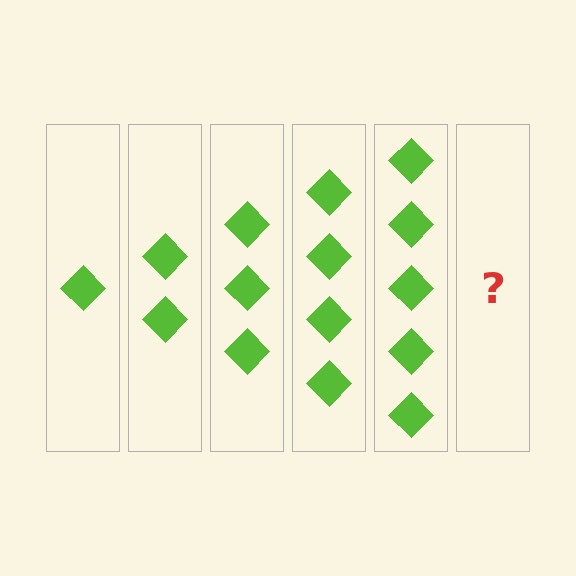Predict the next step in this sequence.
The next step is 6 diamonds.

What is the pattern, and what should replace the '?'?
The pattern is that each step adds one more diamond. The '?' should be 6 diamonds.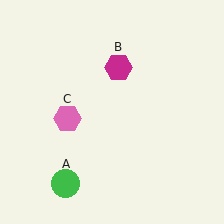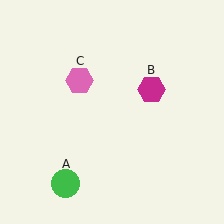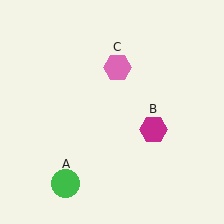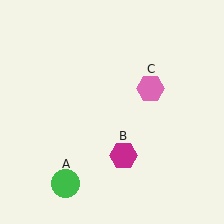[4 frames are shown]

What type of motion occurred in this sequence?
The magenta hexagon (object B), pink hexagon (object C) rotated clockwise around the center of the scene.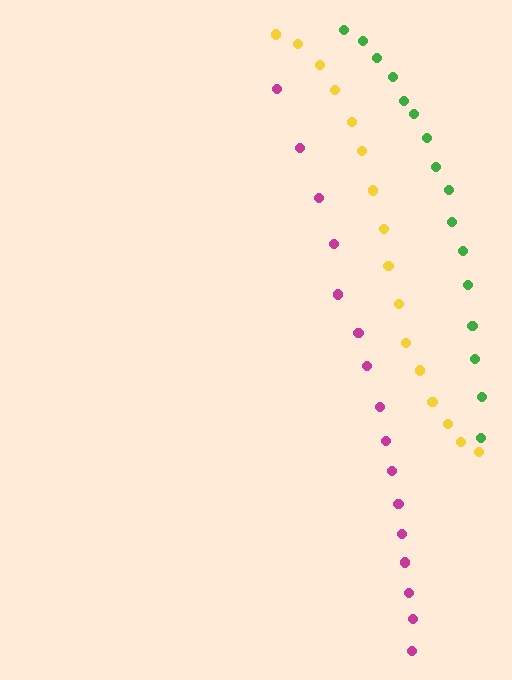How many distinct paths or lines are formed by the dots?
There are 3 distinct paths.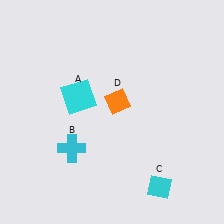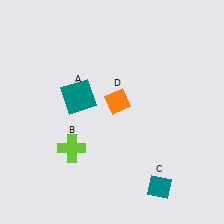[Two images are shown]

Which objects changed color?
A changed from cyan to teal. B changed from cyan to lime. C changed from cyan to teal.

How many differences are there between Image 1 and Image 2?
There are 3 differences between the two images.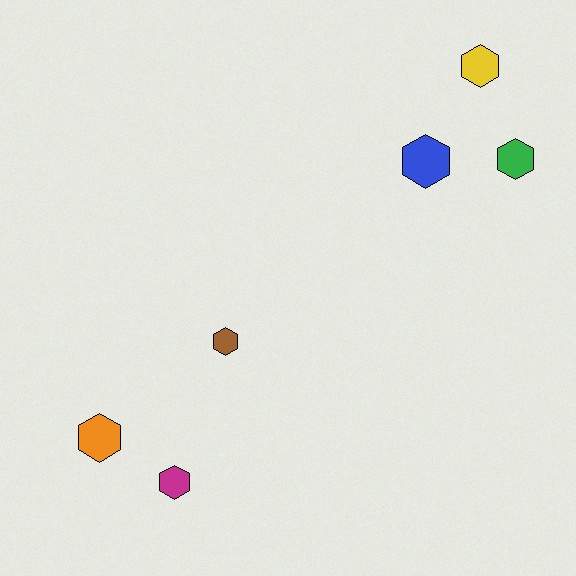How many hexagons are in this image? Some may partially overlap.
There are 6 hexagons.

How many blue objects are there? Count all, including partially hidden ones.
There is 1 blue object.